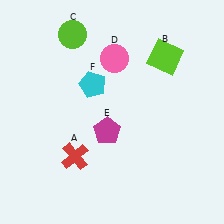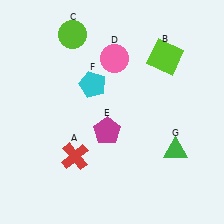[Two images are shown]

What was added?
A green triangle (G) was added in Image 2.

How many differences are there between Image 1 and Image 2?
There is 1 difference between the two images.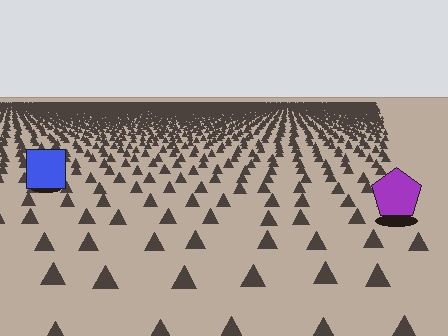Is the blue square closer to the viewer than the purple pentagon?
No. The purple pentagon is closer — you can tell from the texture gradient: the ground texture is coarser near it.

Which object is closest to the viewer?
The purple pentagon is closest. The texture marks near it are larger and more spread out.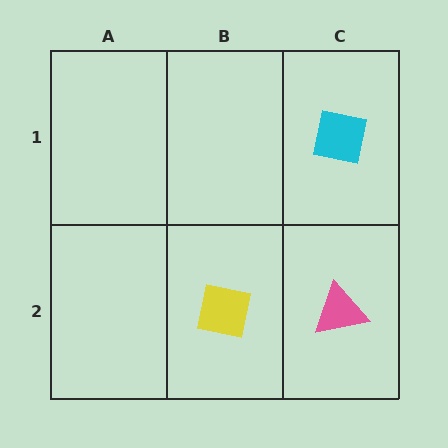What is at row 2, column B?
A yellow square.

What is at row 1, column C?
A cyan square.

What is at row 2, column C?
A pink triangle.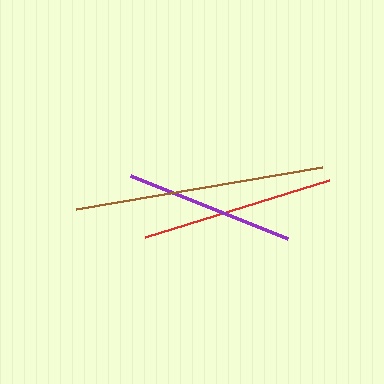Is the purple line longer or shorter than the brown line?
The brown line is longer than the purple line.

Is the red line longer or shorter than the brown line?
The brown line is longer than the red line.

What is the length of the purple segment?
The purple segment is approximately 169 pixels long.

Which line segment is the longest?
The brown line is the longest at approximately 250 pixels.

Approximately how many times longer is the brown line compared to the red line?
The brown line is approximately 1.3 times the length of the red line.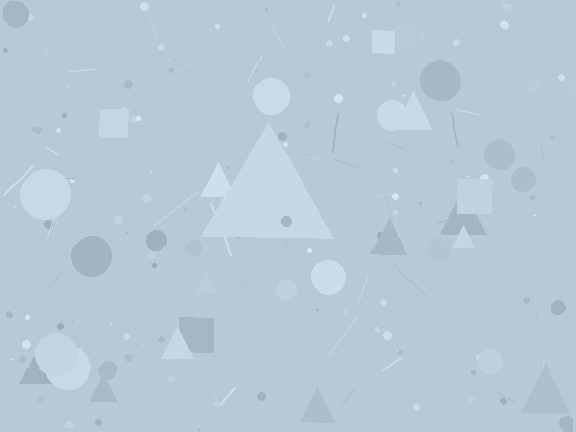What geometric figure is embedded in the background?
A triangle is embedded in the background.